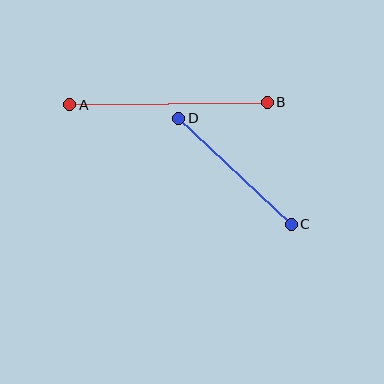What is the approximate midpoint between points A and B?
The midpoint is at approximately (168, 104) pixels.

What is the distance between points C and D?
The distance is approximately 154 pixels.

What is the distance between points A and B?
The distance is approximately 198 pixels.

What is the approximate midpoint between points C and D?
The midpoint is at approximately (235, 171) pixels.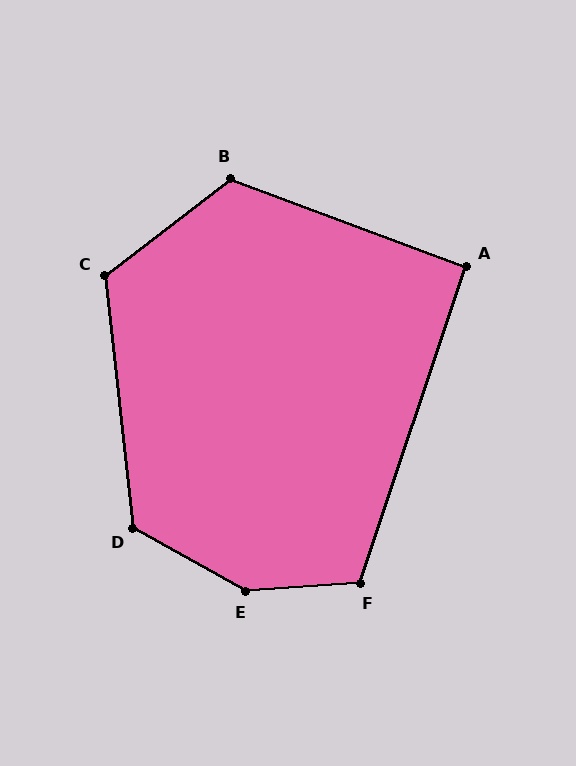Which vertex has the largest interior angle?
E, at approximately 147 degrees.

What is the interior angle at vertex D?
Approximately 126 degrees (obtuse).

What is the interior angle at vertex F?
Approximately 113 degrees (obtuse).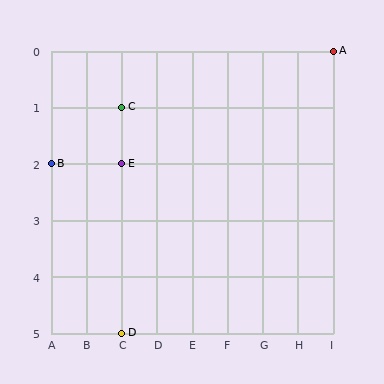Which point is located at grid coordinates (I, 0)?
Point A is at (I, 0).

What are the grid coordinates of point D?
Point D is at grid coordinates (C, 5).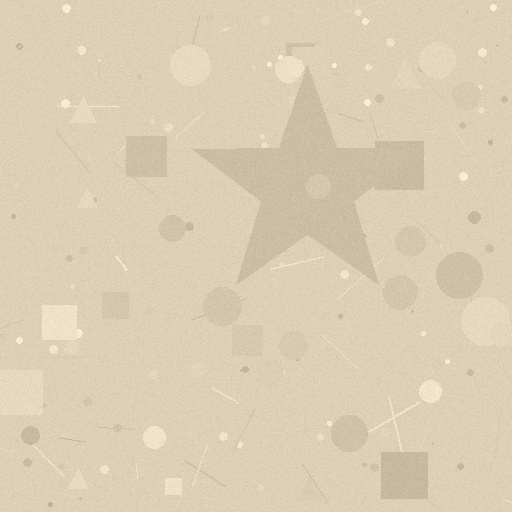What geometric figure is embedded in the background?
A star is embedded in the background.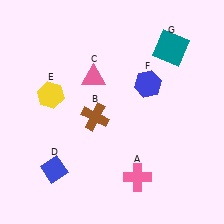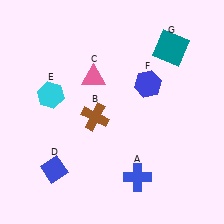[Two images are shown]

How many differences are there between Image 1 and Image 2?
There are 2 differences between the two images.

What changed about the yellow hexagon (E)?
In Image 1, E is yellow. In Image 2, it changed to cyan.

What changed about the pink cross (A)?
In Image 1, A is pink. In Image 2, it changed to blue.